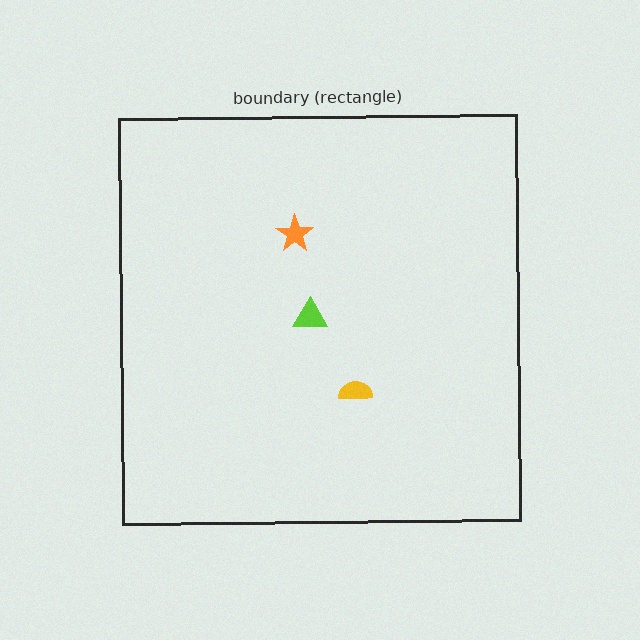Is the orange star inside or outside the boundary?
Inside.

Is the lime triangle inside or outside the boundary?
Inside.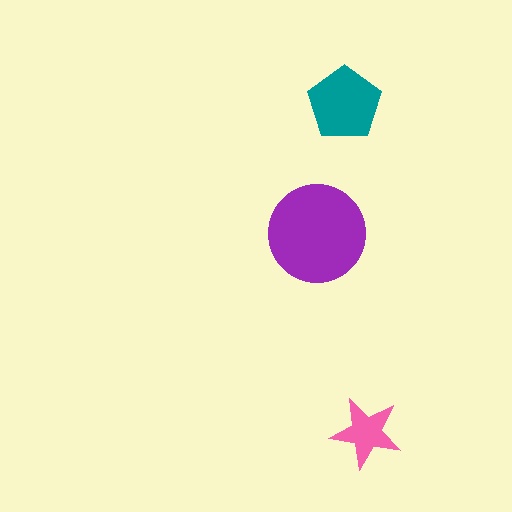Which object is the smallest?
The pink star.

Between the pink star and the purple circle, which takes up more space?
The purple circle.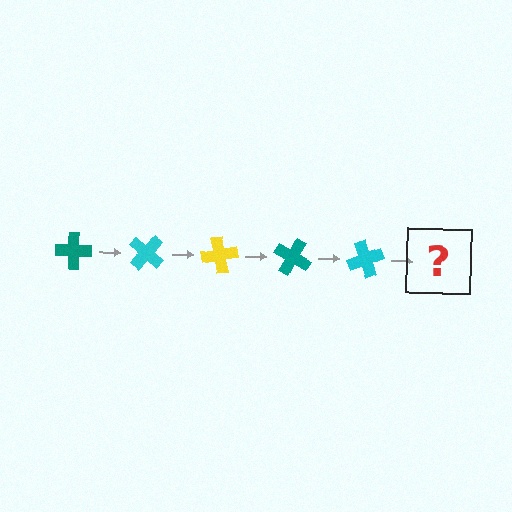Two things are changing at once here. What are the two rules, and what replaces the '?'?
The two rules are that it rotates 40 degrees each step and the color cycles through teal, cyan, and yellow. The '?' should be a yellow cross, rotated 200 degrees from the start.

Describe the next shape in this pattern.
It should be a yellow cross, rotated 200 degrees from the start.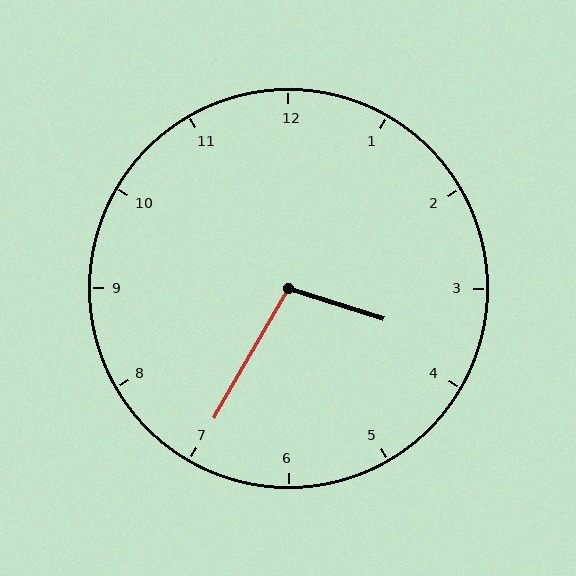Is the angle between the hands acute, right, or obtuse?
It is obtuse.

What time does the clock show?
3:35.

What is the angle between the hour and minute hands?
Approximately 102 degrees.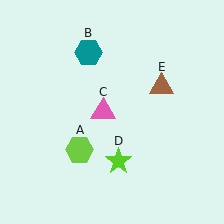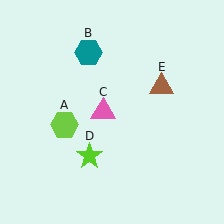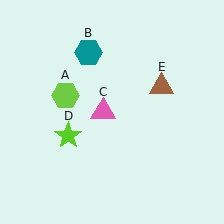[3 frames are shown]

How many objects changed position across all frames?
2 objects changed position: lime hexagon (object A), lime star (object D).